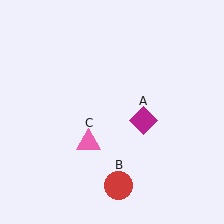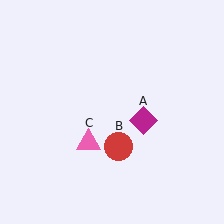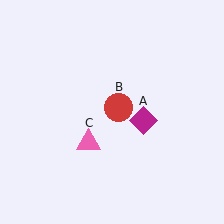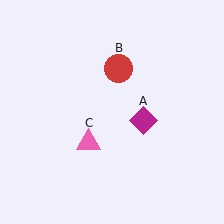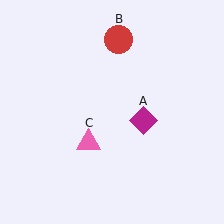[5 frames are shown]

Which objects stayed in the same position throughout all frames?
Magenta diamond (object A) and pink triangle (object C) remained stationary.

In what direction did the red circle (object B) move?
The red circle (object B) moved up.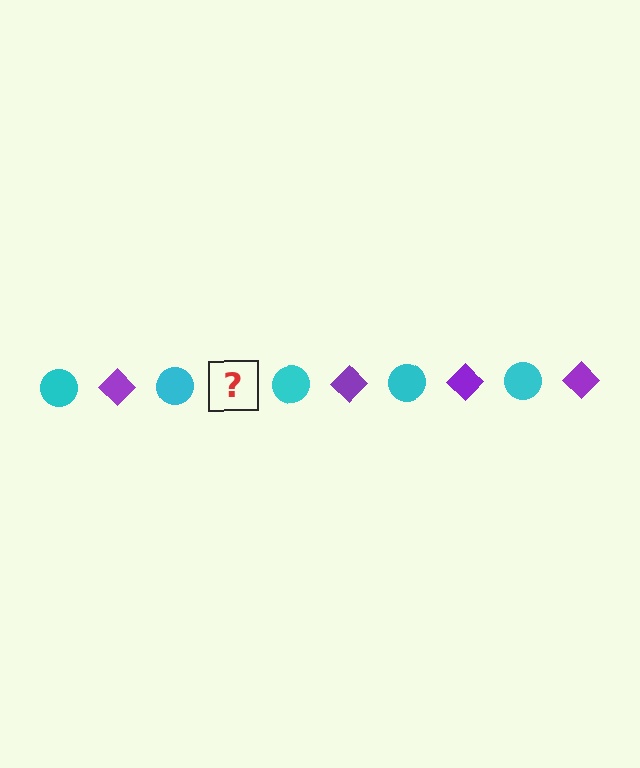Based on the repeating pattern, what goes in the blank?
The blank should be a purple diamond.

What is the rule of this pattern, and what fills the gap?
The rule is that the pattern alternates between cyan circle and purple diamond. The gap should be filled with a purple diamond.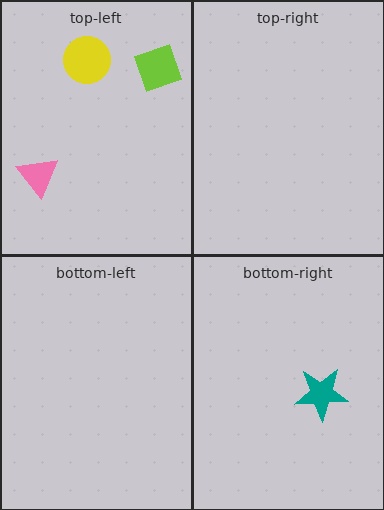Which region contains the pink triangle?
The top-left region.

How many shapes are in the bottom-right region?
1.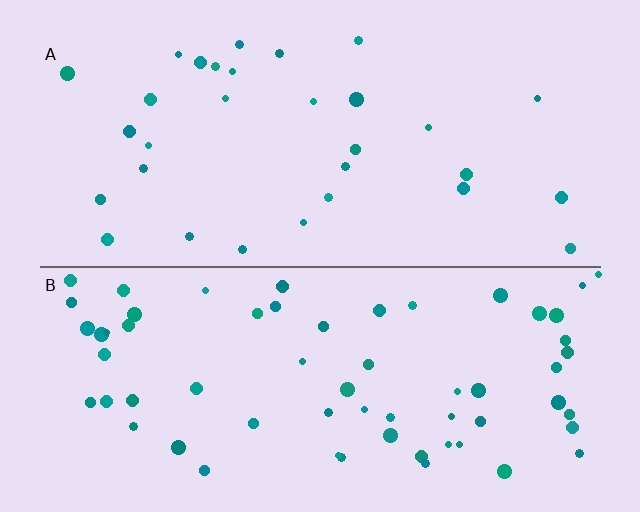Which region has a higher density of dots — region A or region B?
B (the bottom).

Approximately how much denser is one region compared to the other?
Approximately 2.0× — region B over region A.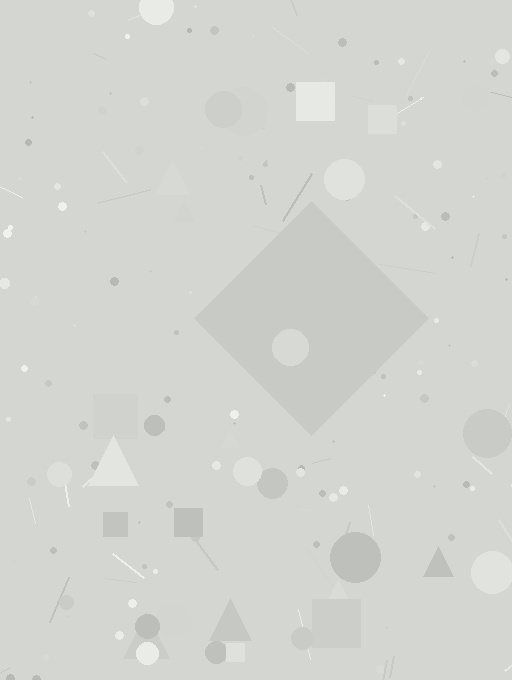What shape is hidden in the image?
A diamond is hidden in the image.